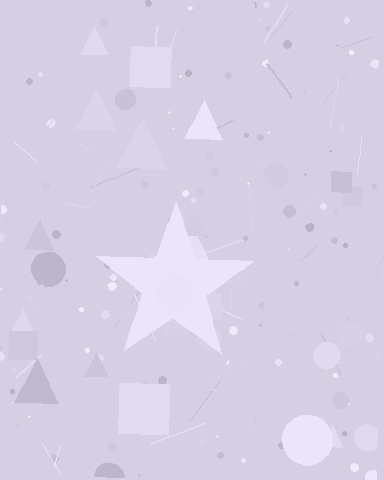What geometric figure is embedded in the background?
A star is embedded in the background.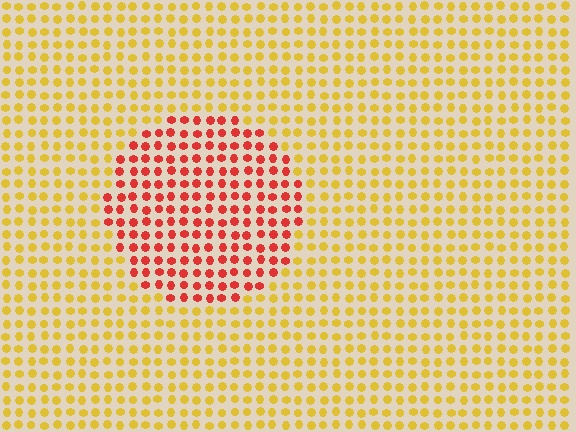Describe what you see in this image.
The image is filled with small yellow elements in a uniform arrangement. A circle-shaped region is visible where the elements are tinted to a slightly different hue, forming a subtle color boundary.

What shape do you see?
I see a circle.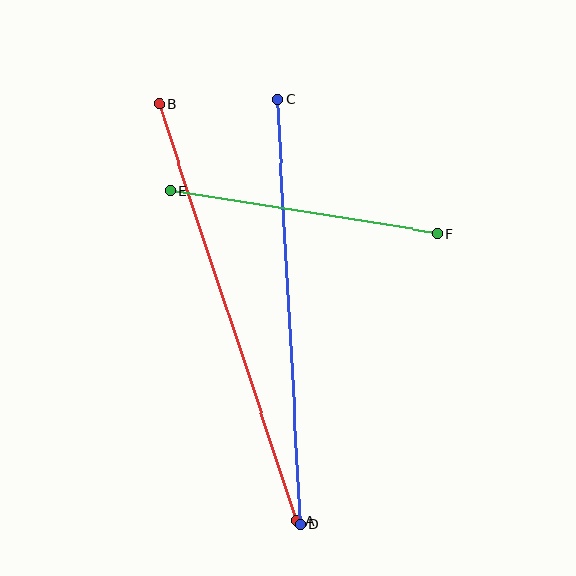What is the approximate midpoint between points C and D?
The midpoint is at approximately (289, 312) pixels.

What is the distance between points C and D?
The distance is approximately 426 pixels.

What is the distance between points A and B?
The distance is approximately 439 pixels.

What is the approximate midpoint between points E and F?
The midpoint is at approximately (304, 212) pixels.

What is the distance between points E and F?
The distance is approximately 270 pixels.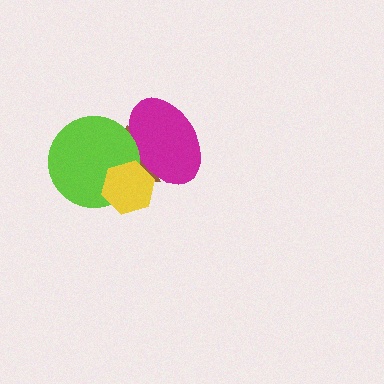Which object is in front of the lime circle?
The yellow hexagon is in front of the lime circle.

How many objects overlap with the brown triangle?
3 objects overlap with the brown triangle.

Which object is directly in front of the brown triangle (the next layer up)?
The magenta ellipse is directly in front of the brown triangle.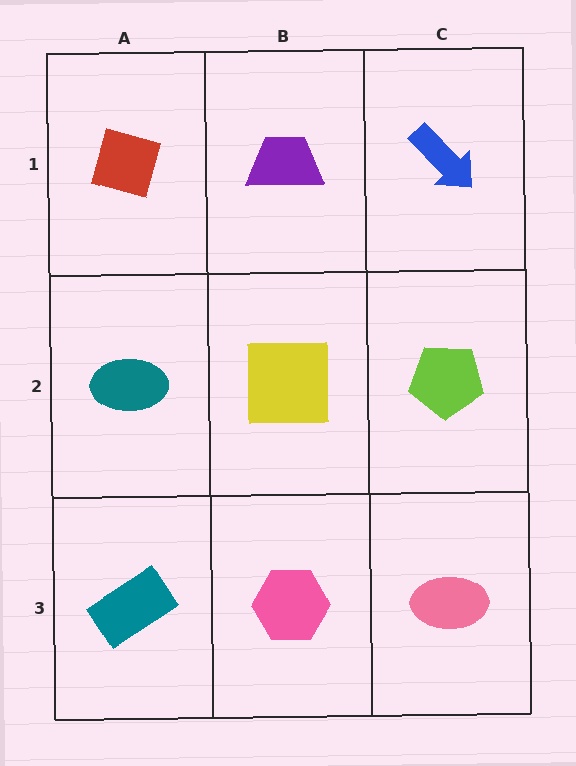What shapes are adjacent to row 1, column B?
A yellow square (row 2, column B), a red diamond (row 1, column A), a blue arrow (row 1, column C).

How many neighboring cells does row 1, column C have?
2.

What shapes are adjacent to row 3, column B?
A yellow square (row 2, column B), a teal rectangle (row 3, column A), a pink ellipse (row 3, column C).